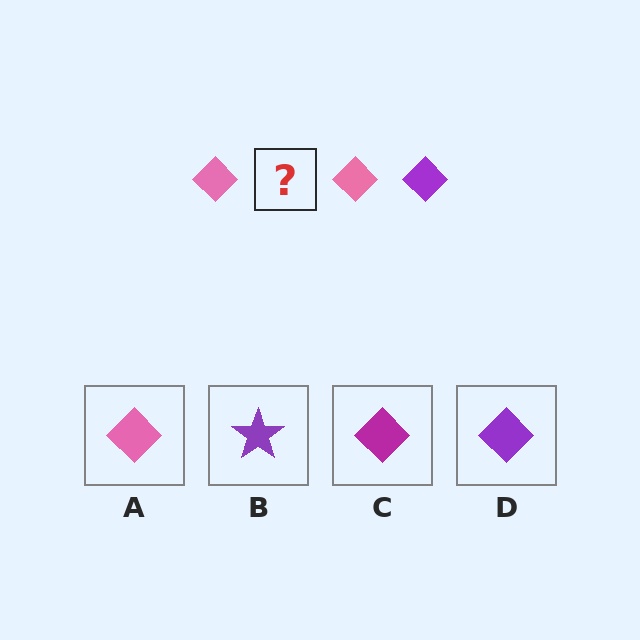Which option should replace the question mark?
Option D.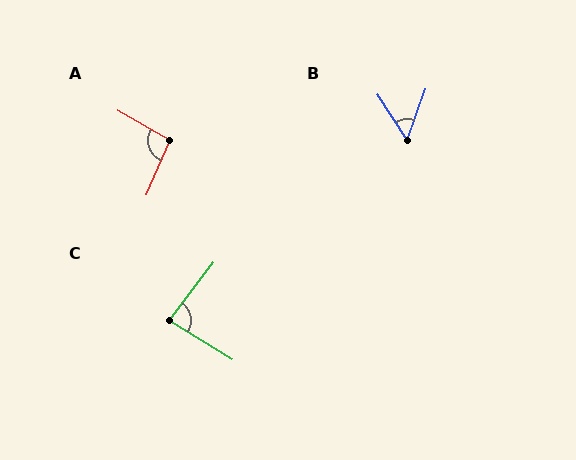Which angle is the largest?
A, at approximately 97 degrees.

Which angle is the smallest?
B, at approximately 53 degrees.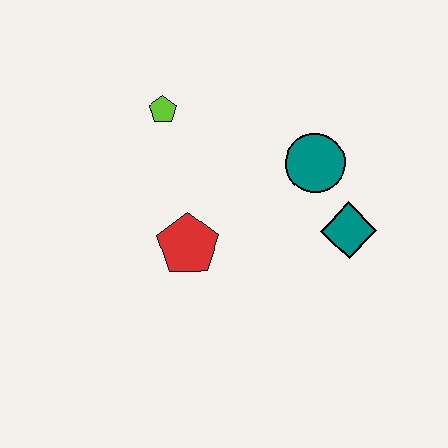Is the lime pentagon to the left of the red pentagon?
Yes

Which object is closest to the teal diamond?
The teal circle is closest to the teal diamond.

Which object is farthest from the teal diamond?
The lime pentagon is farthest from the teal diamond.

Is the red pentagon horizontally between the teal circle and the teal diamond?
No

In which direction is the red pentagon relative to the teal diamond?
The red pentagon is to the left of the teal diamond.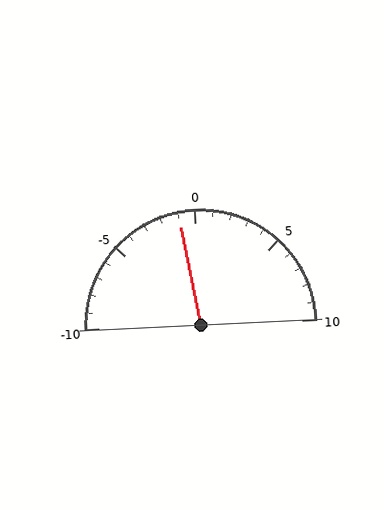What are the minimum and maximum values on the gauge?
The gauge ranges from -10 to 10.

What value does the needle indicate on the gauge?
The needle indicates approximately -1.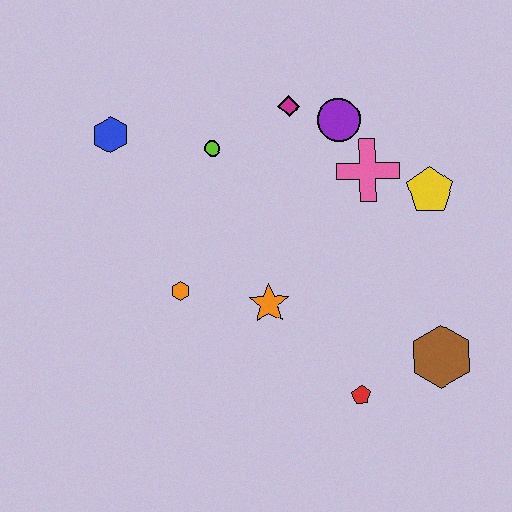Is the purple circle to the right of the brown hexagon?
No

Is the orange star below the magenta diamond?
Yes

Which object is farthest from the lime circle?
The brown hexagon is farthest from the lime circle.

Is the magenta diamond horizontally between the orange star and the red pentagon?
Yes